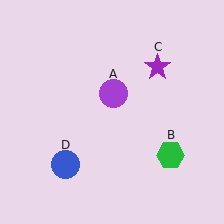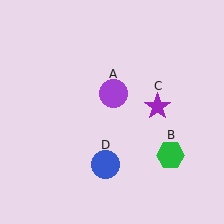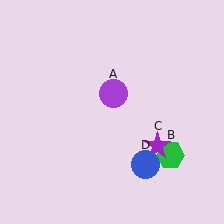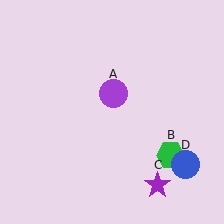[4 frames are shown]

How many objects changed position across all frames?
2 objects changed position: purple star (object C), blue circle (object D).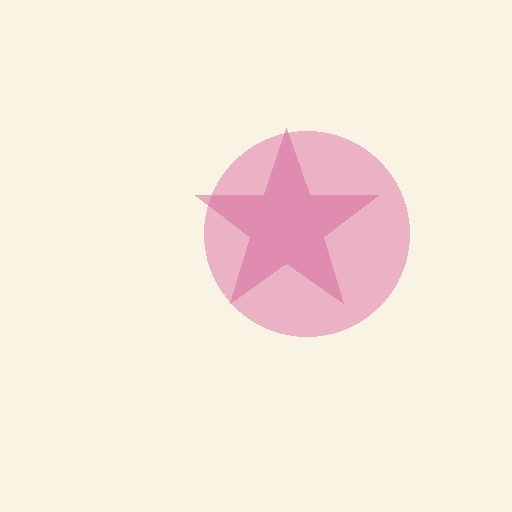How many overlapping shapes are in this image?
There are 2 overlapping shapes in the image.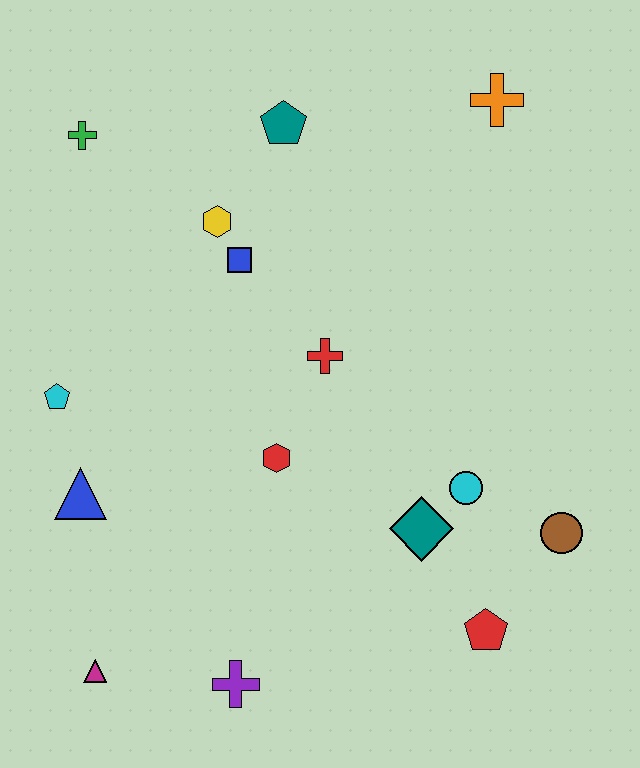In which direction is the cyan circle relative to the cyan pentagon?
The cyan circle is to the right of the cyan pentagon.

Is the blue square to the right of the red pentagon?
No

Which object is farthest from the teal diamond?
The green cross is farthest from the teal diamond.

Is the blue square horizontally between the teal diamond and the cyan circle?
No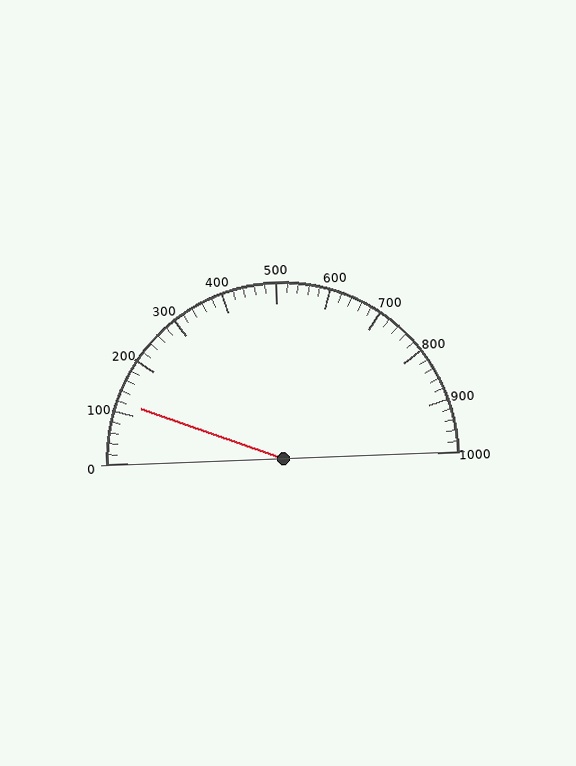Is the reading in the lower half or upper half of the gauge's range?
The reading is in the lower half of the range (0 to 1000).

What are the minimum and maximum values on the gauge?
The gauge ranges from 0 to 1000.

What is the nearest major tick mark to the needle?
The nearest major tick mark is 100.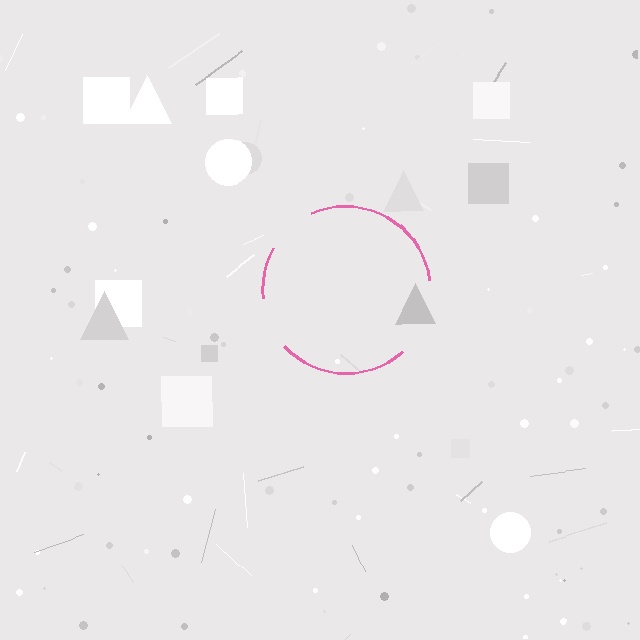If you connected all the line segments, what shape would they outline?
They would outline a circle.